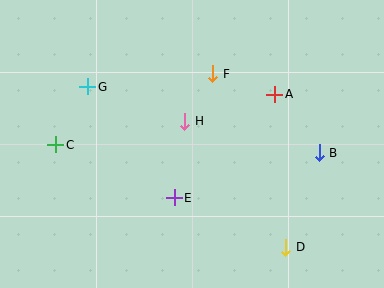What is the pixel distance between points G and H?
The distance between G and H is 103 pixels.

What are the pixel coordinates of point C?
Point C is at (56, 145).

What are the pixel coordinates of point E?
Point E is at (174, 198).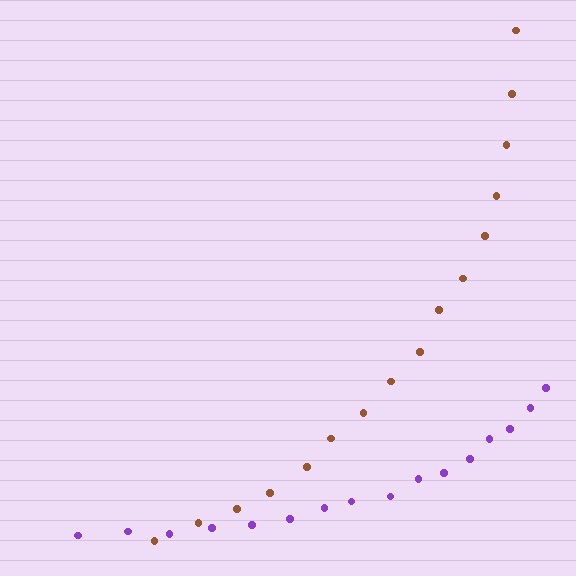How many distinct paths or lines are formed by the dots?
There are 2 distinct paths.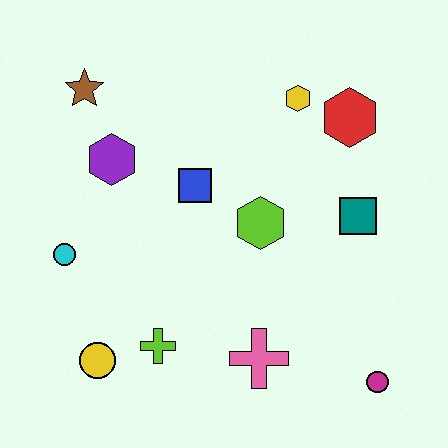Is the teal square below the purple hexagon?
Yes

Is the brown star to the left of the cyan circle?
No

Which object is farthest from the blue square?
The magenta circle is farthest from the blue square.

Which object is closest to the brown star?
The purple hexagon is closest to the brown star.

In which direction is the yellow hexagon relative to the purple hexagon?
The yellow hexagon is to the right of the purple hexagon.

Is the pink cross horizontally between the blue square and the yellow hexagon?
Yes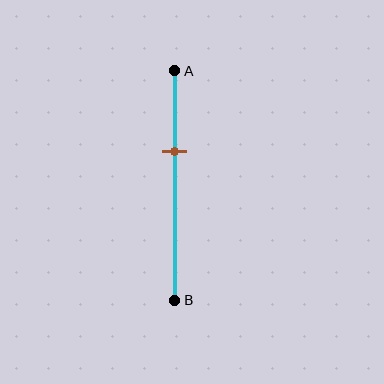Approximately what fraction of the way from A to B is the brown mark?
The brown mark is approximately 35% of the way from A to B.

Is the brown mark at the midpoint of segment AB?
No, the mark is at about 35% from A, not at the 50% midpoint.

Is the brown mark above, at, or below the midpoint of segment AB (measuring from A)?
The brown mark is above the midpoint of segment AB.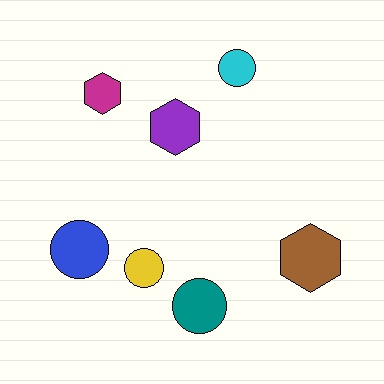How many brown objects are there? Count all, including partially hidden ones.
There is 1 brown object.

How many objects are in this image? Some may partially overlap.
There are 7 objects.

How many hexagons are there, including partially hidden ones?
There are 3 hexagons.